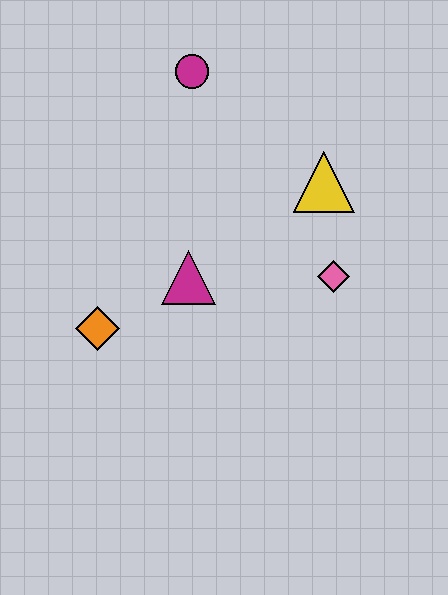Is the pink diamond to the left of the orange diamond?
No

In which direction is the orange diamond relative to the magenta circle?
The orange diamond is below the magenta circle.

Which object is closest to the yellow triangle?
The pink diamond is closest to the yellow triangle.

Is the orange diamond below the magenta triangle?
Yes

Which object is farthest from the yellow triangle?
The orange diamond is farthest from the yellow triangle.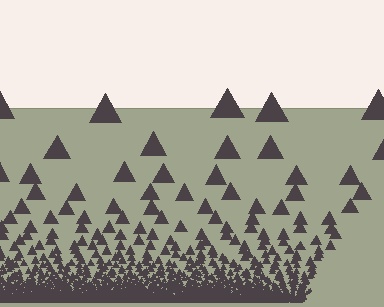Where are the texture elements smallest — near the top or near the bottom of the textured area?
Near the bottom.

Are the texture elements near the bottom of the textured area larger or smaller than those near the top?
Smaller. The gradient is inverted — elements near the bottom are smaller and denser.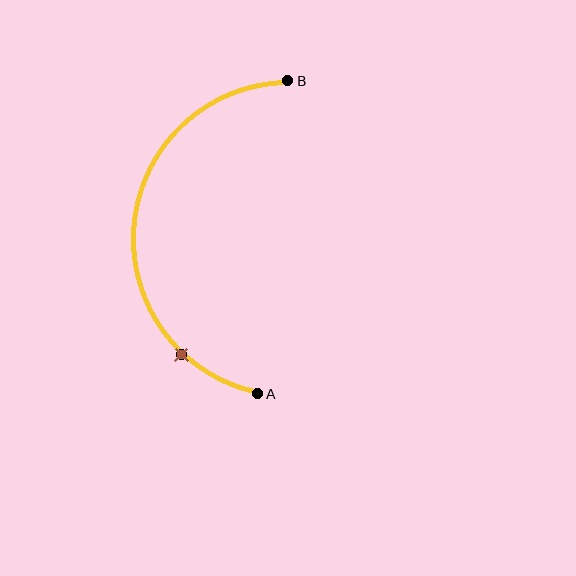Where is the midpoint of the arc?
The arc midpoint is the point on the curve farthest from the straight line joining A and B. It sits to the left of that line.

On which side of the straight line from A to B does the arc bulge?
The arc bulges to the left of the straight line connecting A and B.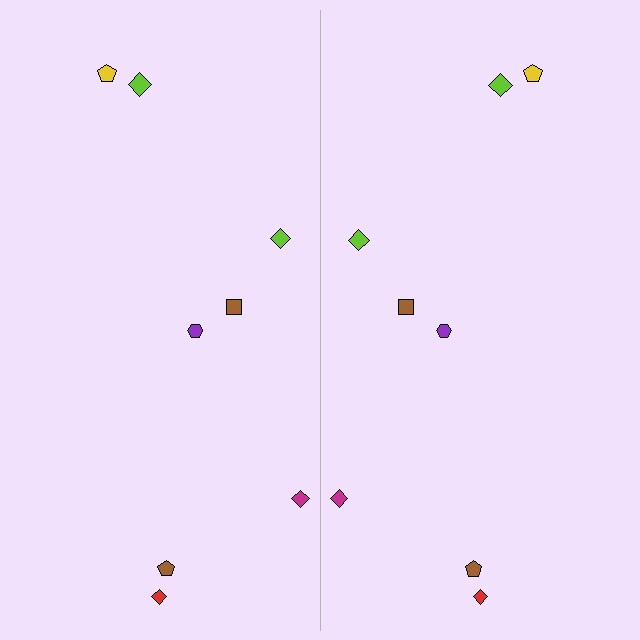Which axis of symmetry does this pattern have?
The pattern has a vertical axis of symmetry running through the center of the image.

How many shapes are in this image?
There are 16 shapes in this image.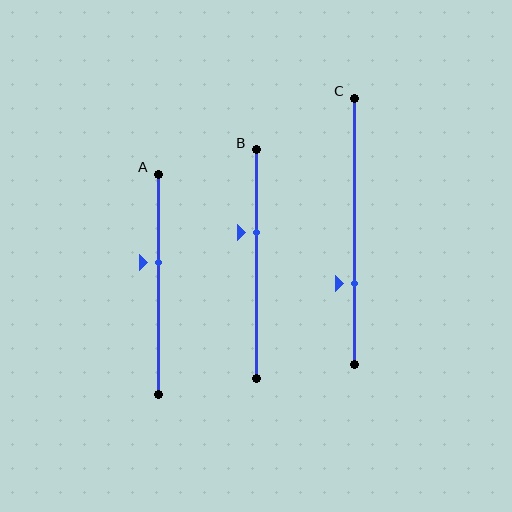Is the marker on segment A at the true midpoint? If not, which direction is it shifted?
No, the marker on segment A is shifted upward by about 10% of the segment length.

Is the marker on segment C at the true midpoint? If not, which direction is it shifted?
No, the marker on segment C is shifted downward by about 20% of the segment length.